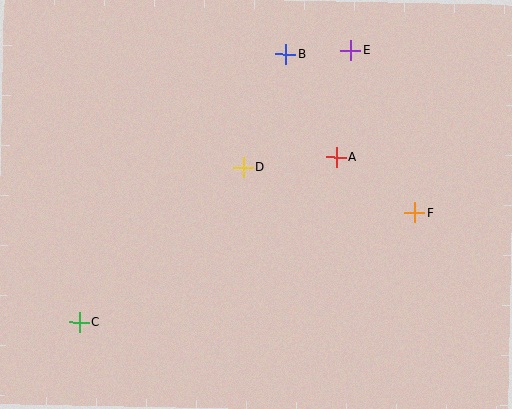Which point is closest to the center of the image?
Point D at (243, 167) is closest to the center.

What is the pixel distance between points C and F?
The distance between C and F is 353 pixels.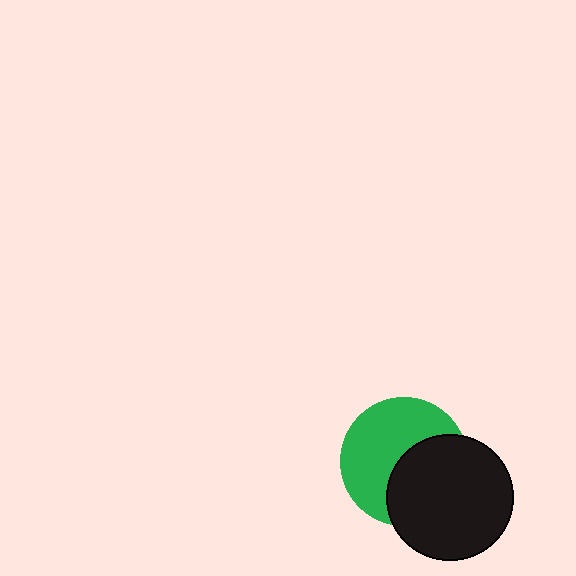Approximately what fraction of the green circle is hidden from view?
Roughly 44% of the green circle is hidden behind the black circle.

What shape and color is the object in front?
The object in front is a black circle.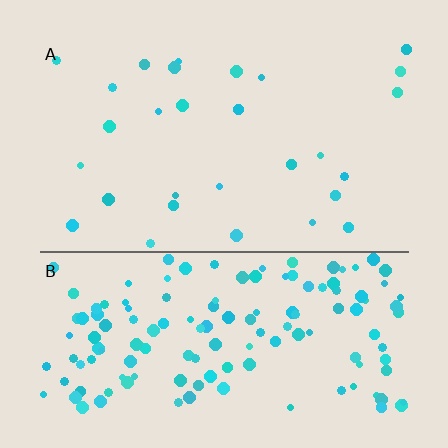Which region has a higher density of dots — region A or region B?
B (the bottom).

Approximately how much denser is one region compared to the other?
Approximately 5.1× — region B over region A.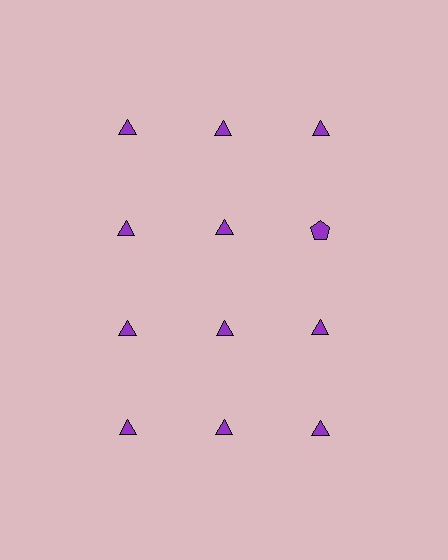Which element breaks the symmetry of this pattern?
The purple pentagon in the second row, center column breaks the symmetry. All other shapes are purple triangles.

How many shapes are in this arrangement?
There are 12 shapes arranged in a grid pattern.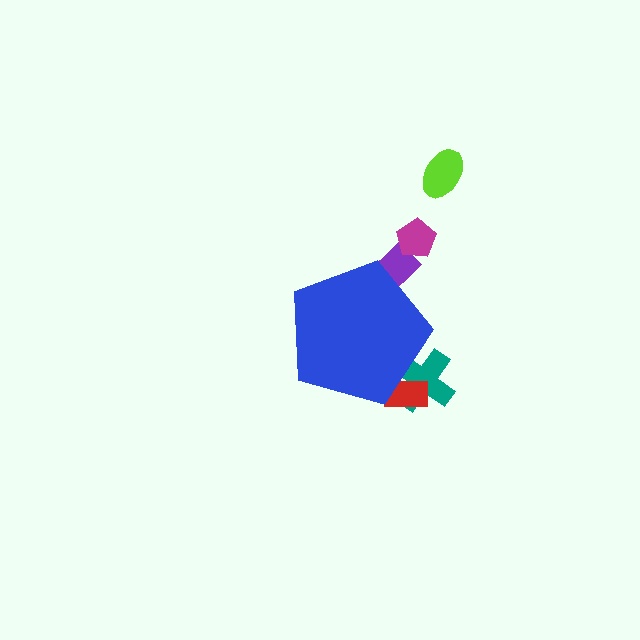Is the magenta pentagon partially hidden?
No, the magenta pentagon is fully visible.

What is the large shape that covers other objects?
A blue pentagon.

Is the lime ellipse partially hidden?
No, the lime ellipse is fully visible.